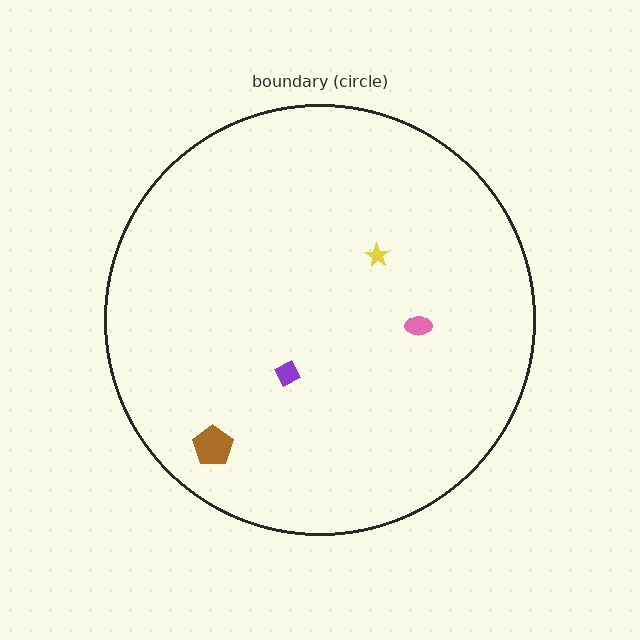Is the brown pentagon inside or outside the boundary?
Inside.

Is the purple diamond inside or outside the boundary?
Inside.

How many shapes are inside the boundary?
4 inside, 0 outside.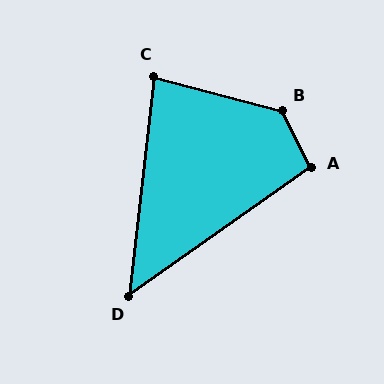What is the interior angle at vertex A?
Approximately 98 degrees (obtuse).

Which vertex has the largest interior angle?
B, at approximately 131 degrees.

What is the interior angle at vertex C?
Approximately 82 degrees (acute).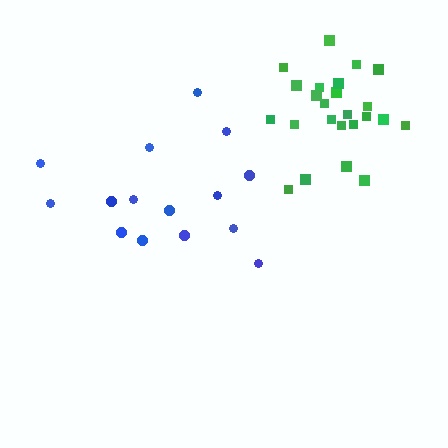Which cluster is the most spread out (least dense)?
Blue.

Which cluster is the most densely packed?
Green.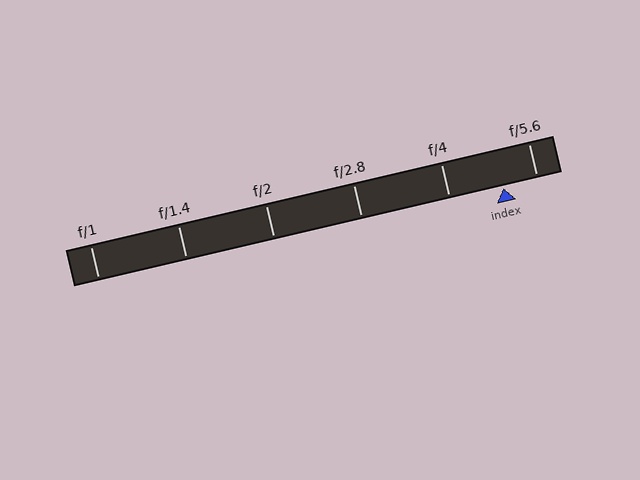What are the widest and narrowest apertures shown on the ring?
The widest aperture shown is f/1 and the narrowest is f/5.6.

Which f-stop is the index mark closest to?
The index mark is closest to f/5.6.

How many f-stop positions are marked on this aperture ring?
There are 6 f-stop positions marked.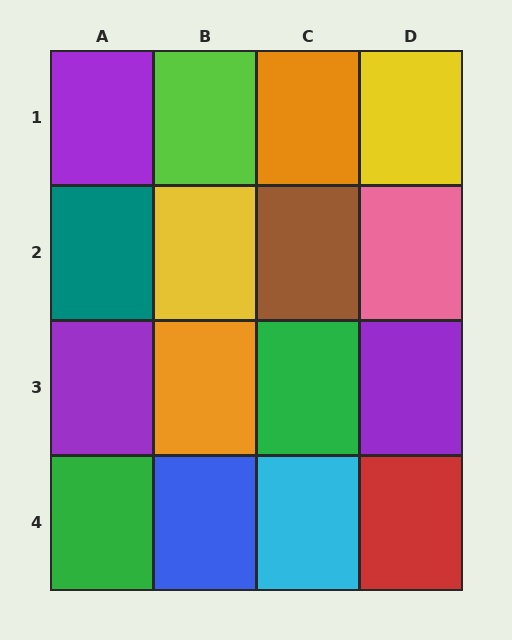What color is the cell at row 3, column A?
Purple.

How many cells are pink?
1 cell is pink.